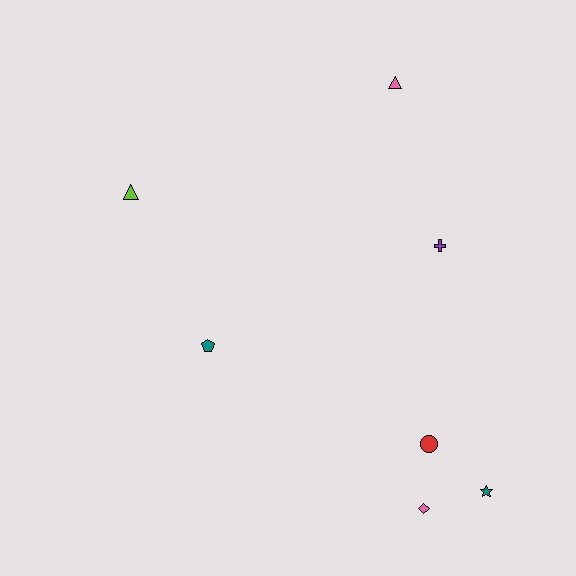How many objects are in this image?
There are 7 objects.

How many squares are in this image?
There are no squares.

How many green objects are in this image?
There are no green objects.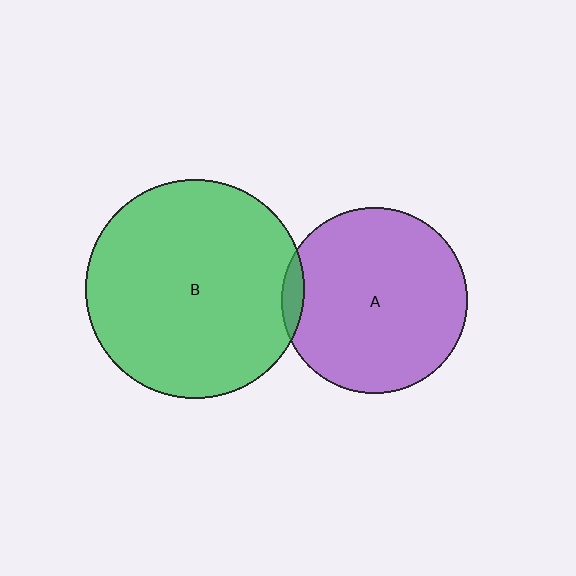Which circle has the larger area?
Circle B (green).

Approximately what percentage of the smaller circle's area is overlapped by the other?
Approximately 5%.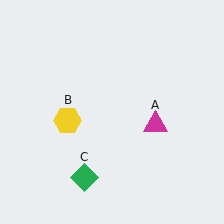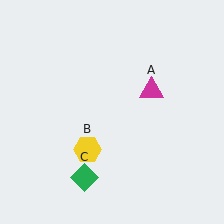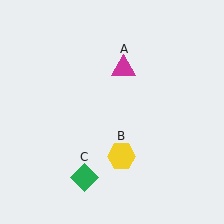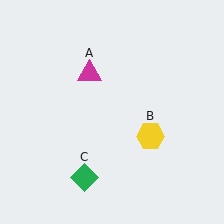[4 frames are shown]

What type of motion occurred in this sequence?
The magenta triangle (object A), yellow hexagon (object B) rotated counterclockwise around the center of the scene.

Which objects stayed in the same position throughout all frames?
Green diamond (object C) remained stationary.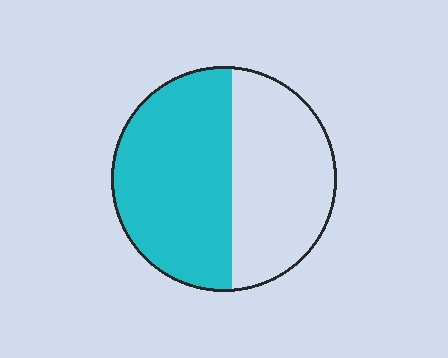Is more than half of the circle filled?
Yes.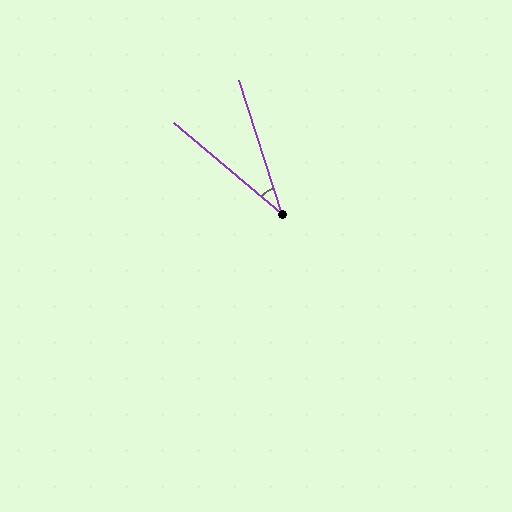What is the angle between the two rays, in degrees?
Approximately 32 degrees.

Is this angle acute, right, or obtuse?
It is acute.